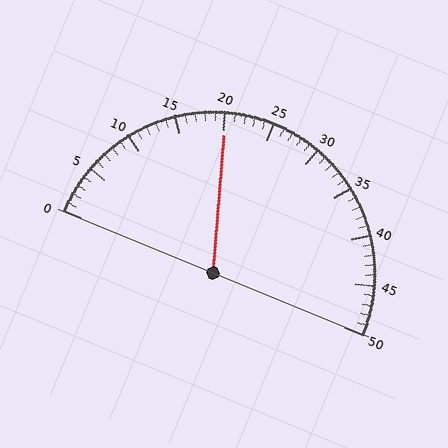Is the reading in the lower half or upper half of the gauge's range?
The reading is in the lower half of the range (0 to 50).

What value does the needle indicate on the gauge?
The needle indicates approximately 20.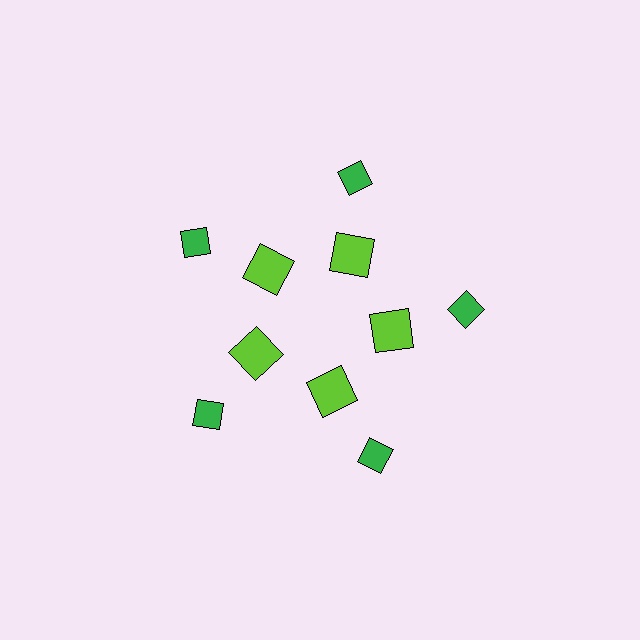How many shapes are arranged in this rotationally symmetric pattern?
There are 10 shapes, arranged in 5 groups of 2.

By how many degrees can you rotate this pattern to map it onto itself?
The pattern maps onto itself every 72 degrees of rotation.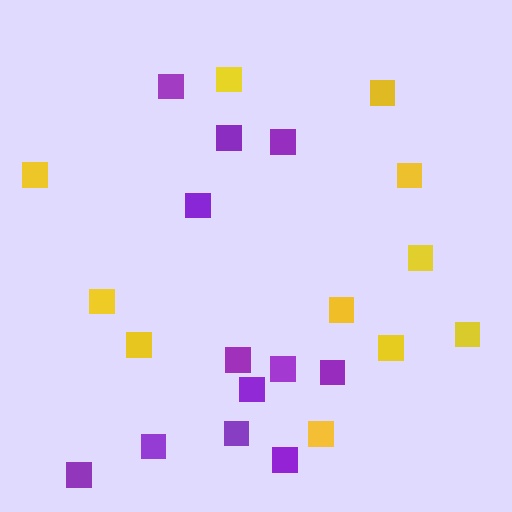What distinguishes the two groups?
There are 2 groups: one group of purple squares (12) and one group of yellow squares (11).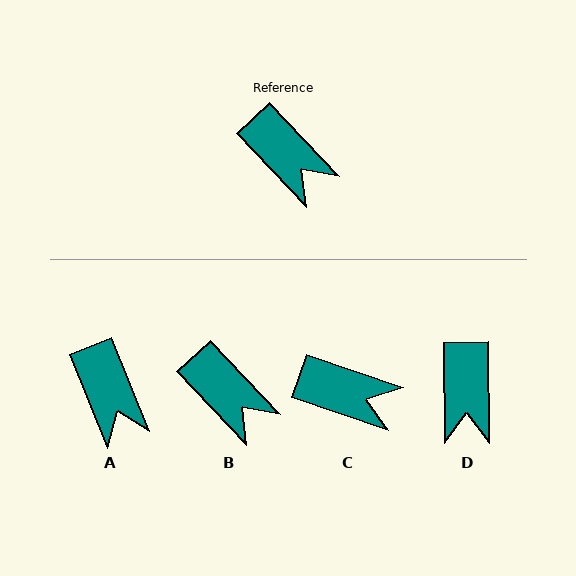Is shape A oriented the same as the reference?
No, it is off by about 21 degrees.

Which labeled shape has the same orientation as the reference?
B.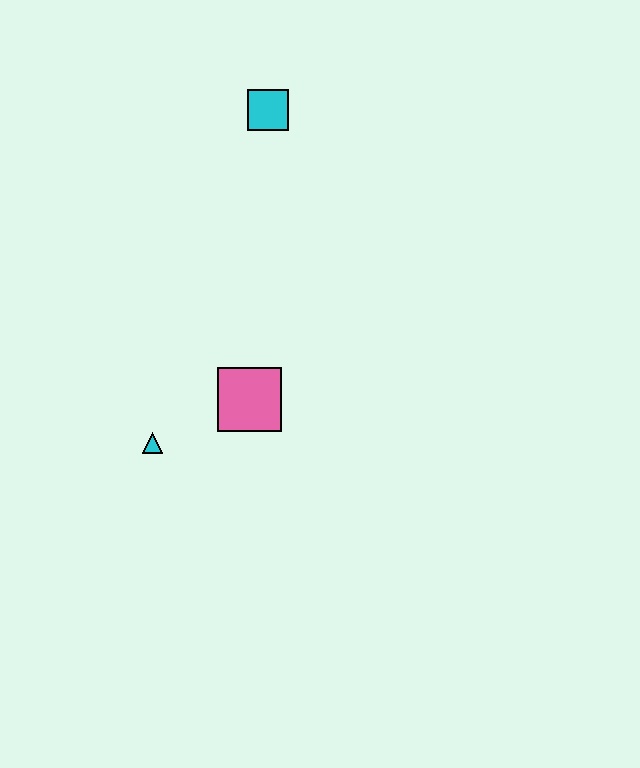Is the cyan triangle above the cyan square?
No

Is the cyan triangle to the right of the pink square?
No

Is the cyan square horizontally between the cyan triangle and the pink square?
No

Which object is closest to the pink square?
The cyan triangle is closest to the pink square.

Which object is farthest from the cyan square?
The cyan triangle is farthest from the cyan square.